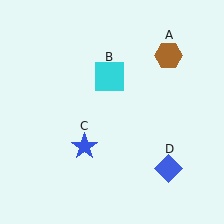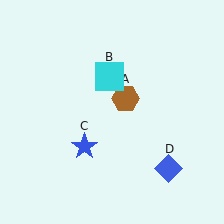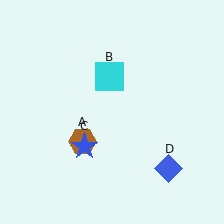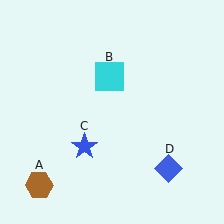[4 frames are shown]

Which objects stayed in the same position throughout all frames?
Cyan square (object B) and blue star (object C) and blue diamond (object D) remained stationary.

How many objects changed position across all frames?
1 object changed position: brown hexagon (object A).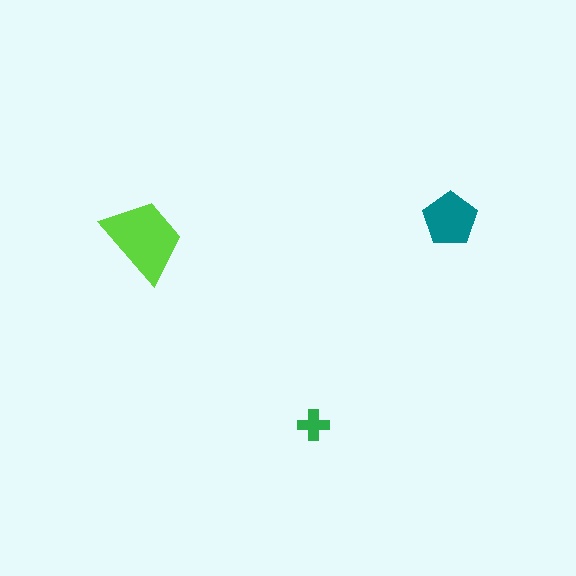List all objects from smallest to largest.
The green cross, the teal pentagon, the lime trapezoid.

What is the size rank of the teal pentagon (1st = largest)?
2nd.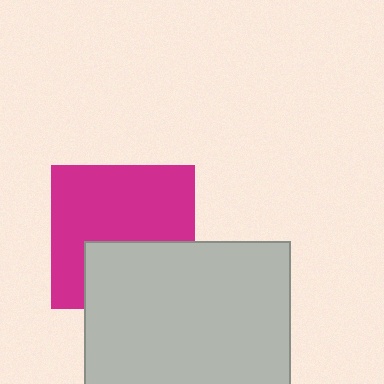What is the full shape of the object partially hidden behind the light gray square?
The partially hidden object is a magenta square.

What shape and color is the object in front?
The object in front is a light gray square.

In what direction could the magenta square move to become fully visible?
The magenta square could move up. That would shift it out from behind the light gray square entirely.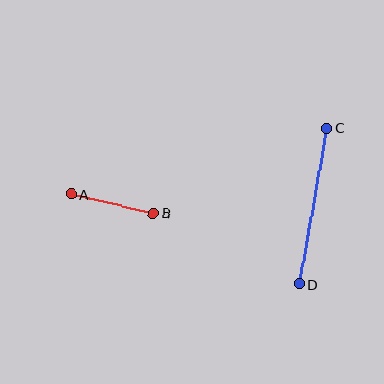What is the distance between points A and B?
The distance is approximately 84 pixels.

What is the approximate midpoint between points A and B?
The midpoint is at approximately (112, 204) pixels.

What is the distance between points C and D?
The distance is approximately 158 pixels.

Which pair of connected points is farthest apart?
Points C and D are farthest apart.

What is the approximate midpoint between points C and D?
The midpoint is at approximately (313, 206) pixels.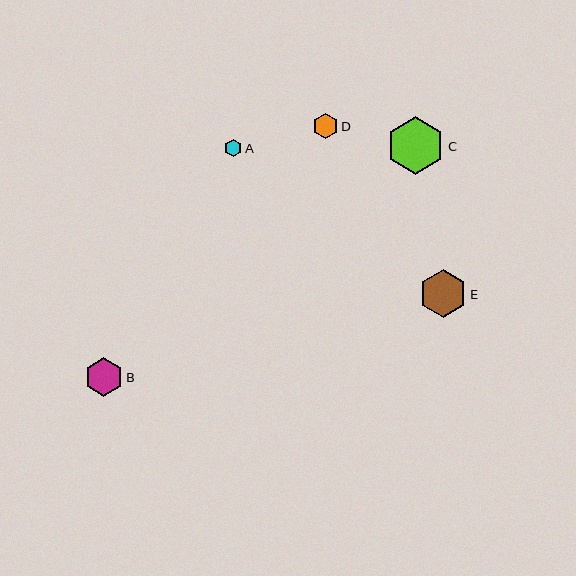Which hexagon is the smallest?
Hexagon A is the smallest with a size of approximately 17 pixels.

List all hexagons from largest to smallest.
From largest to smallest: C, E, B, D, A.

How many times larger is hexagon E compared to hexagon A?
Hexagon E is approximately 2.8 times the size of hexagon A.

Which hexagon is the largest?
Hexagon C is the largest with a size of approximately 58 pixels.